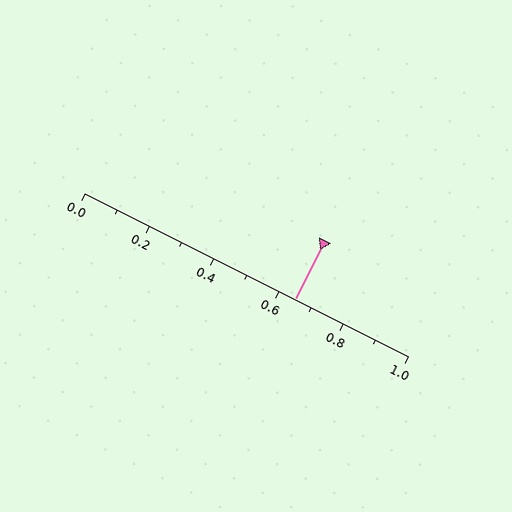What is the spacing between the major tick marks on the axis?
The major ticks are spaced 0.2 apart.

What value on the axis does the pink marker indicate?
The marker indicates approximately 0.65.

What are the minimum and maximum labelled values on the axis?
The axis runs from 0.0 to 1.0.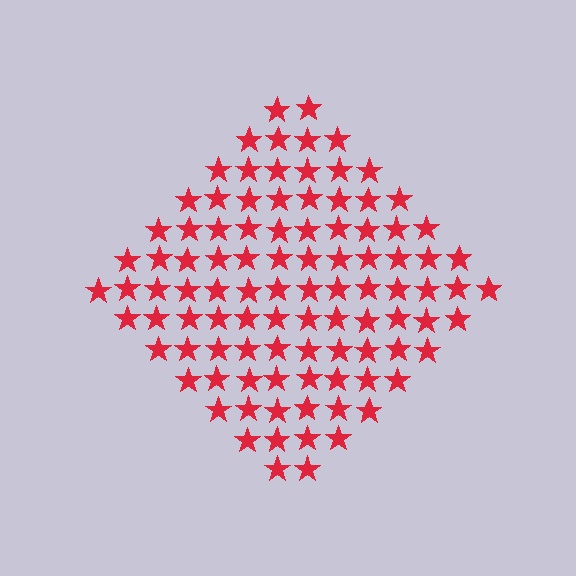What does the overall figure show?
The overall figure shows a diamond.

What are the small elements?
The small elements are stars.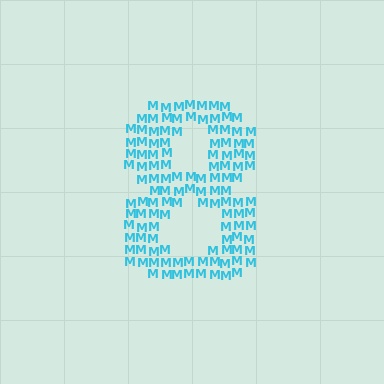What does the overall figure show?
The overall figure shows the digit 8.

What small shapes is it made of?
It is made of small letter M's.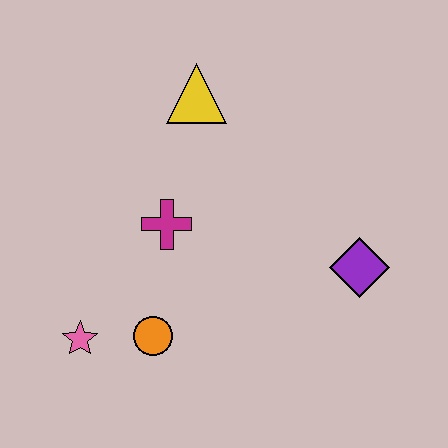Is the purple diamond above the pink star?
Yes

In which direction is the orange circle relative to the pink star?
The orange circle is to the right of the pink star.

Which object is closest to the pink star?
The orange circle is closest to the pink star.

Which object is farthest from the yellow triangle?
The pink star is farthest from the yellow triangle.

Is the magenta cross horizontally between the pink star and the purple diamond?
Yes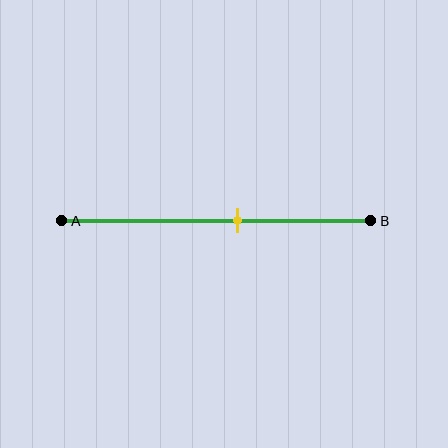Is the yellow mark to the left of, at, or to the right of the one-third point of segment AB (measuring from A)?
The yellow mark is to the right of the one-third point of segment AB.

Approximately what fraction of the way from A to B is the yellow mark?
The yellow mark is approximately 55% of the way from A to B.